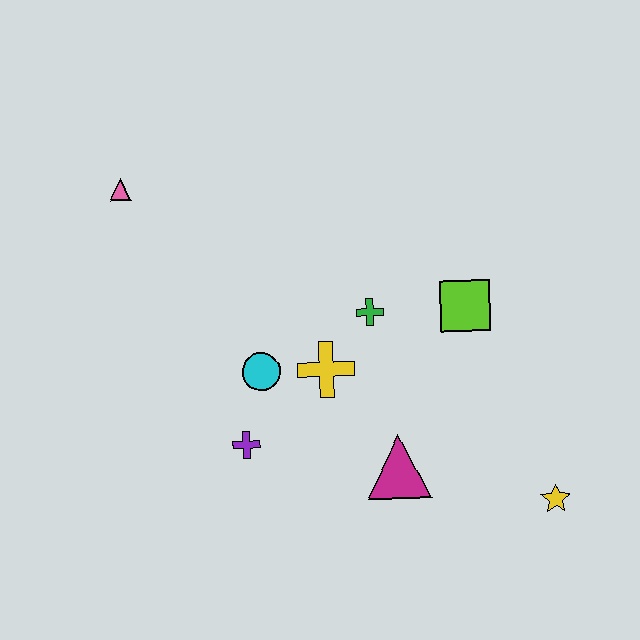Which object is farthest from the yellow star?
The pink triangle is farthest from the yellow star.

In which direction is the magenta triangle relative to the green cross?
The magenta triangle is below the green cross.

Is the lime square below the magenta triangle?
No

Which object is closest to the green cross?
The yellow cross is closest to the green cross.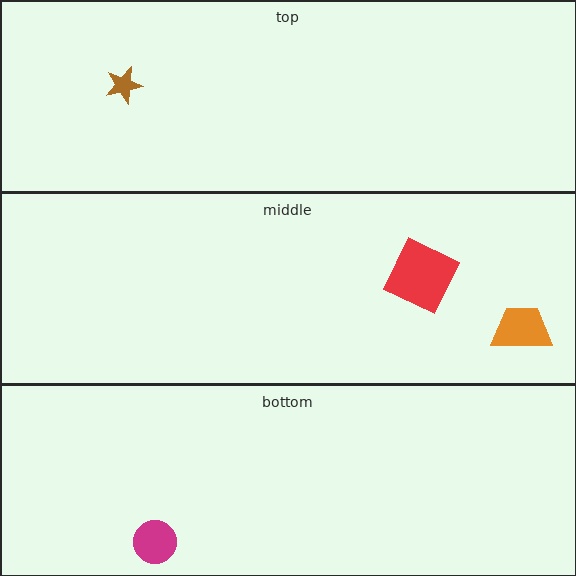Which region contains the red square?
The middle region.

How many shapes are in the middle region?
2.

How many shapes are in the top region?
1.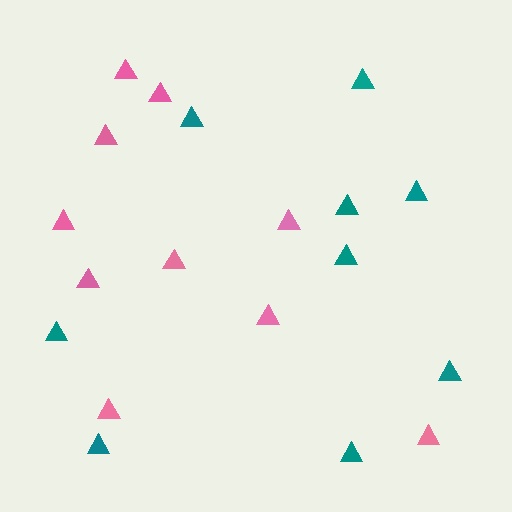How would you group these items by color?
There are 2 groups: one group of pink triangles (10) and one group of teal triangles (9).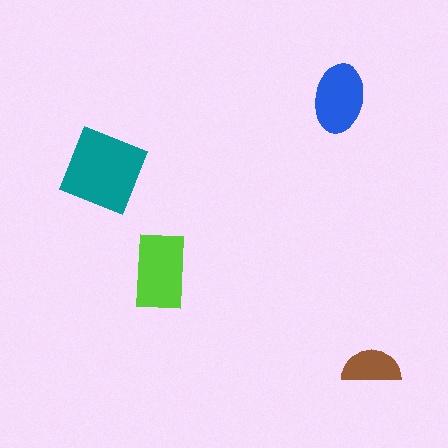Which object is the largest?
The teal square.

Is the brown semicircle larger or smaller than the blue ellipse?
Smaller.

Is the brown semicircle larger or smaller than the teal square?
Smaller.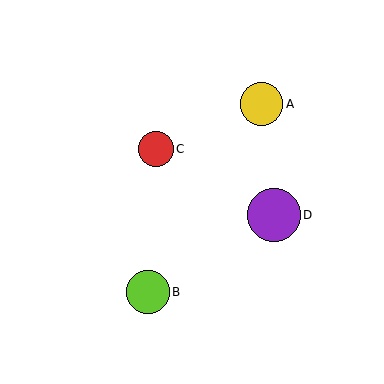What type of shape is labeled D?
Shape D is a purple circle.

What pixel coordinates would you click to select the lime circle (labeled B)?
Click at (148, 292) to select the lime circle B.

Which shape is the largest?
The purple circle (labeled D) is the largest.